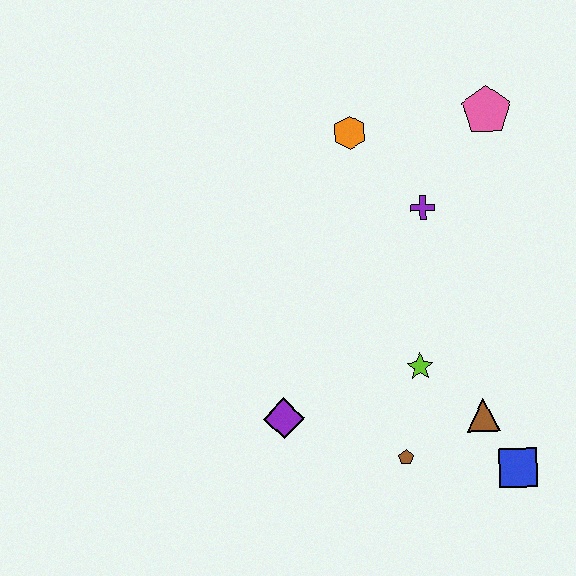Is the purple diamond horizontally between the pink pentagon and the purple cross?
No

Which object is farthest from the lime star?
The pink pentagon is farthest from the lime star.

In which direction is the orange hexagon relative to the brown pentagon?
The orange hexagon is above the brown pentagon.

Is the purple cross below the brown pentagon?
No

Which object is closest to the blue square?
The brown triangle is closest to the blue square.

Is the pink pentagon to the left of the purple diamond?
No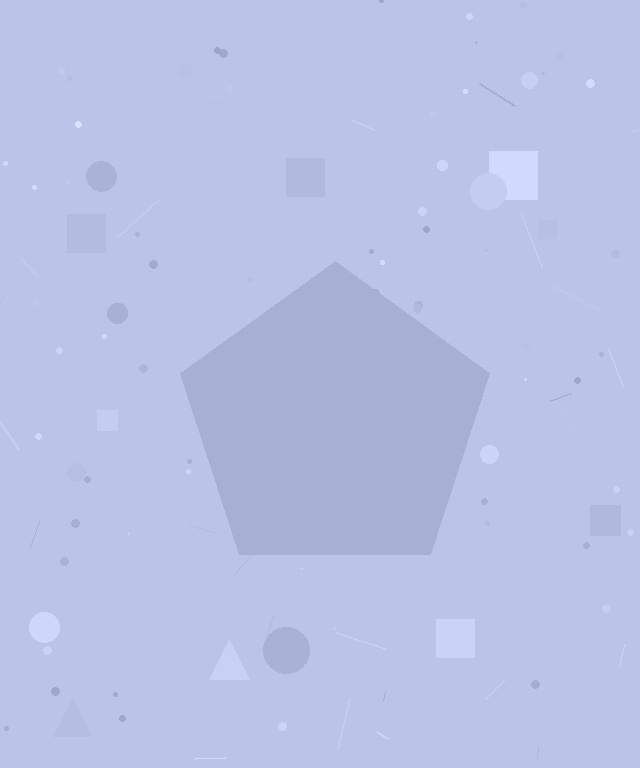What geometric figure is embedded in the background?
A pentagon is embedded in the background.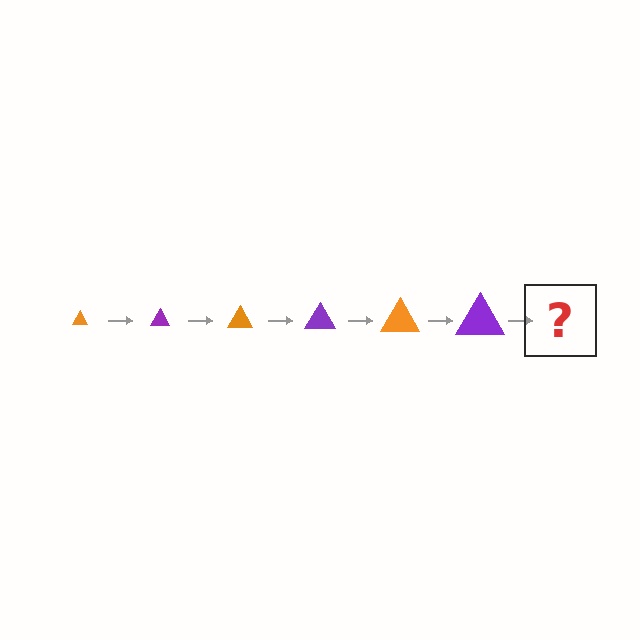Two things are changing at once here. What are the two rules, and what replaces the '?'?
The two rules are that the triangle grows larger each step and the color cycles through orange and purple. The '?' should be an orange triangle, larger than the previous one.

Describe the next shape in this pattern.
It should be an orange triangle, larger than the previous one.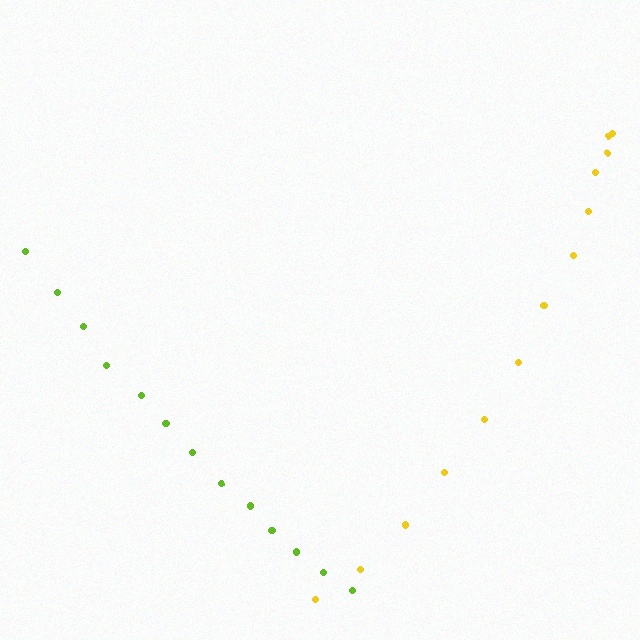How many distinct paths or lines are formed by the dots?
There are 2 distinct paths.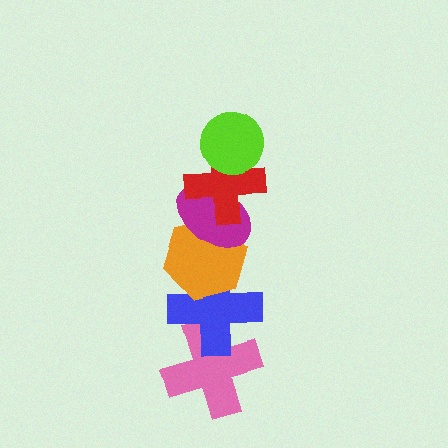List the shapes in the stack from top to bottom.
From top to bottom: the lime circle, the red cross, the magenta ellipse, the orange hexagon, the blue cross, the pink cross.